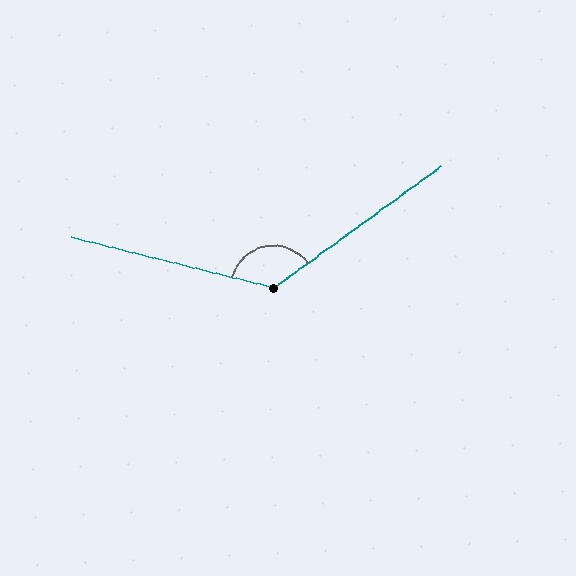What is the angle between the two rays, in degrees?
Approximately 130 degrees.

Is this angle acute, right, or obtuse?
It is obtuse.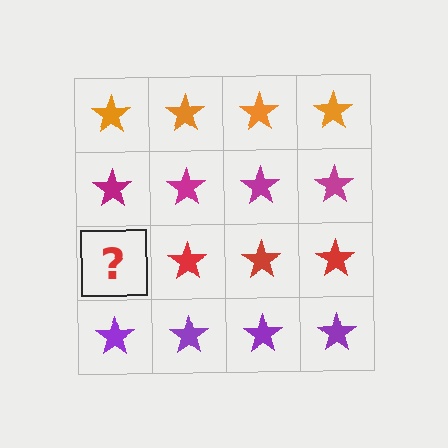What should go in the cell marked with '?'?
The missing cell should contain a red star.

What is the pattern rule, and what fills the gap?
The rule is that each row has a consistent color. The gap should be filled with a red star.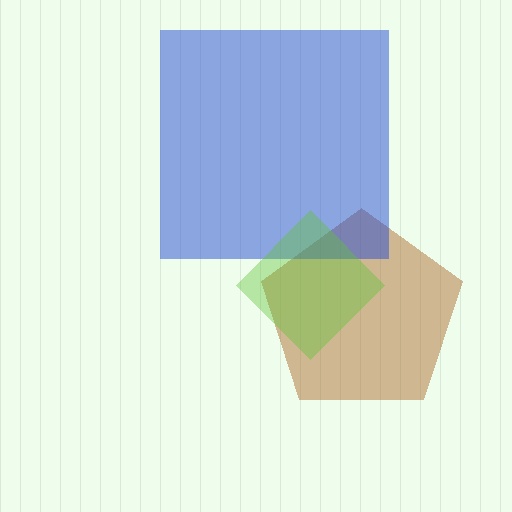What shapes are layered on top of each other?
The layered shapes are: a brown pentagon, a blue square, a lime diamond.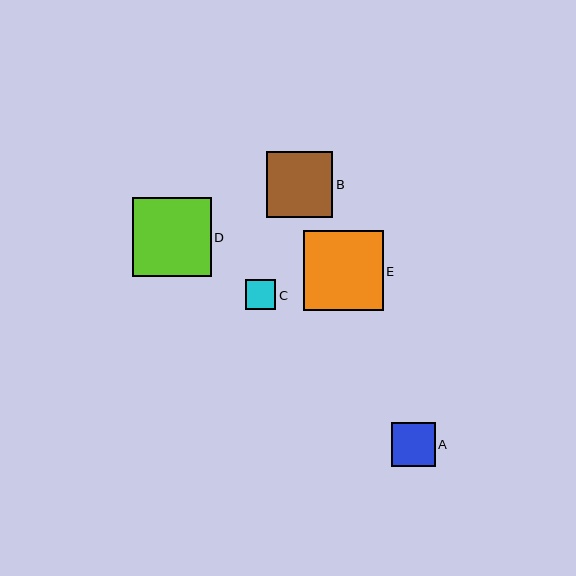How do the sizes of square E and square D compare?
Square E and square D are approximately the same size.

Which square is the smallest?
Square C is the smallest with a size of approximately 30 pixels.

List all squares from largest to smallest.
From largest to smallest: E, D, B, A, C.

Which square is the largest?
Square E is the largest with a size of approximately 80 pixels.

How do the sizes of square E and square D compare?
Square E and square D are approximately the same size.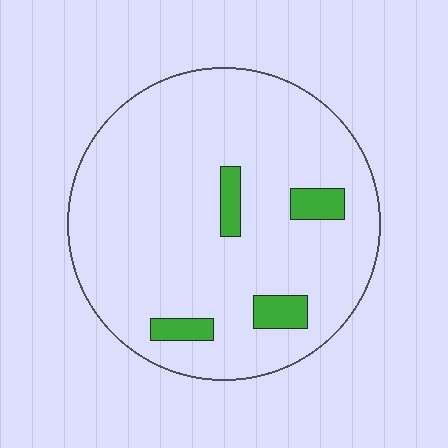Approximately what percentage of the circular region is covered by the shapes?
Approximately 10%.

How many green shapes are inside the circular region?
4.